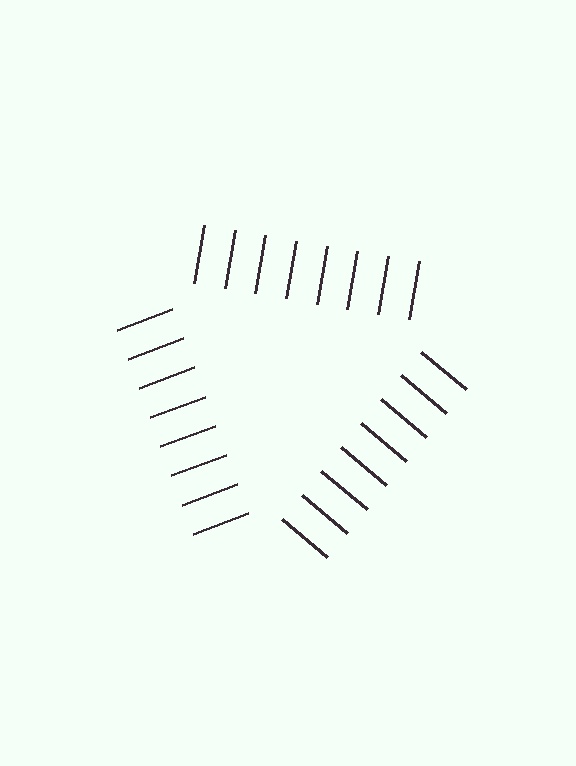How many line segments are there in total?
24 — 8 along each of the 3 edges.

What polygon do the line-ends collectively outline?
An illusory triangle — the line segments terminate on its edges but no continuous stroke is drawn.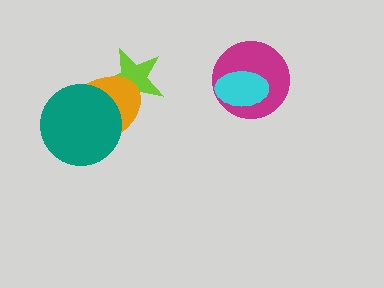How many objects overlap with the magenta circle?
1 object overlaps with the magenta circle.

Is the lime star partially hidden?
Yes, it is partially covered by another shape.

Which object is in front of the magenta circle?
The cyan ellipse is in front of the magenta circle.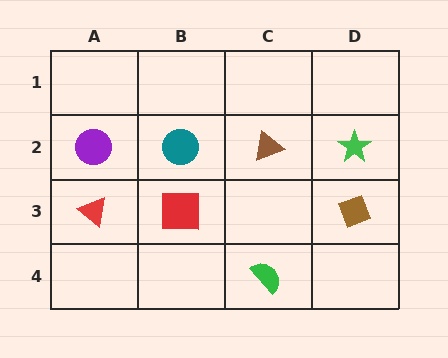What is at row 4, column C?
A green semicircle.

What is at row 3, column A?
A red triangle.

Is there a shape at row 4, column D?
No, that cell is empty.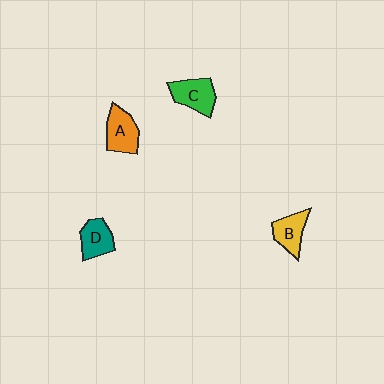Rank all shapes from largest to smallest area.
From largest to smallest: C (green), A (orange), D (teal), B (yellow).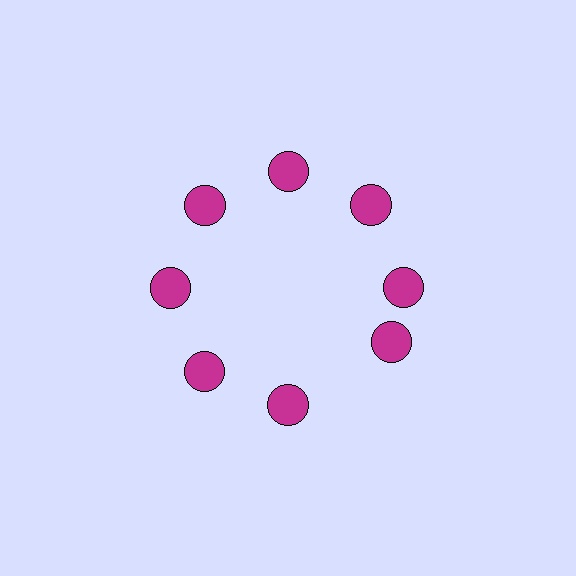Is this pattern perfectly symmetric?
No. The 8 magenta circles are arranged in a ring, but one element near the 4 o'clock position is rotated out of alignment along the ring, breaking the 8-fold rotational symmetry.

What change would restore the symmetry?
The symmetry would be restored by rotating it back into even spacing with its neighbors so that all 8 circles sit at equal angles and equal distance from the center.